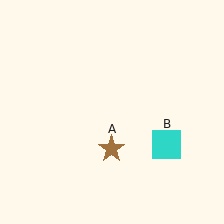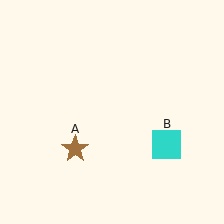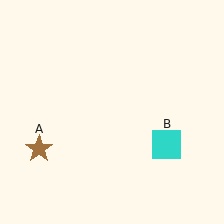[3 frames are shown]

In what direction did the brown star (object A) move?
The brown star (object A) moved left.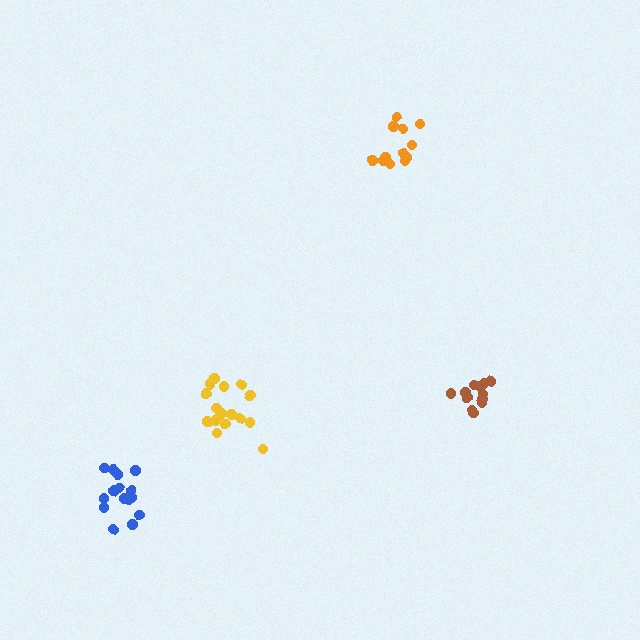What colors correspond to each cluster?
The clusters are colored: orange, yellow, brown, blue.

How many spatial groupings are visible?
There are 4 spatial groupings.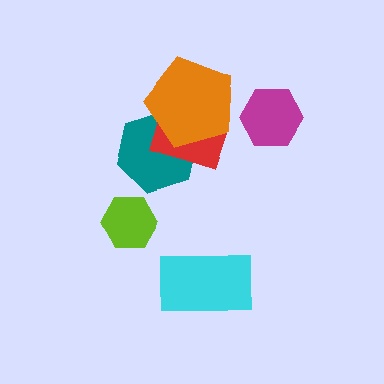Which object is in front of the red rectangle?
The orange pentagon is in front of the red rectangle.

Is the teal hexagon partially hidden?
Yes, it is partially covered by another shape.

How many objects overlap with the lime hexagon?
0 objects overlap with the lime hexagon.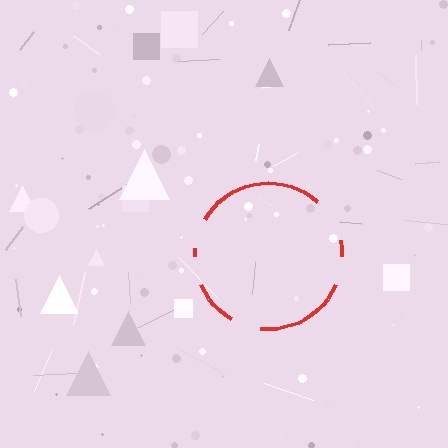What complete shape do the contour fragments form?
The contour fragments form a circle.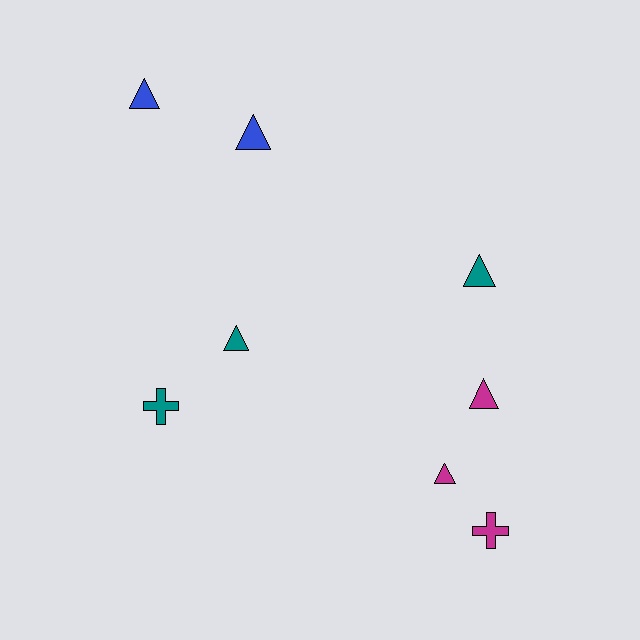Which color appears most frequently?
Magenta, with 3 objects.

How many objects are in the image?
There are 8 objects.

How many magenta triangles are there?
There are 2 magenta triangles.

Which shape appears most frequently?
Triangle, with 6 objects.